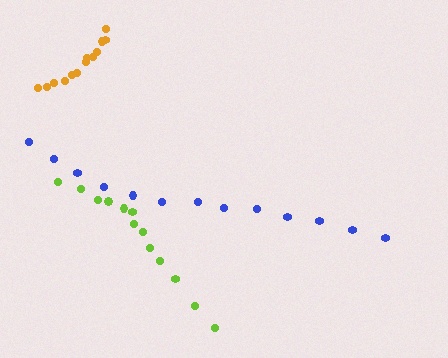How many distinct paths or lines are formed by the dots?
There are 3 distinct paths.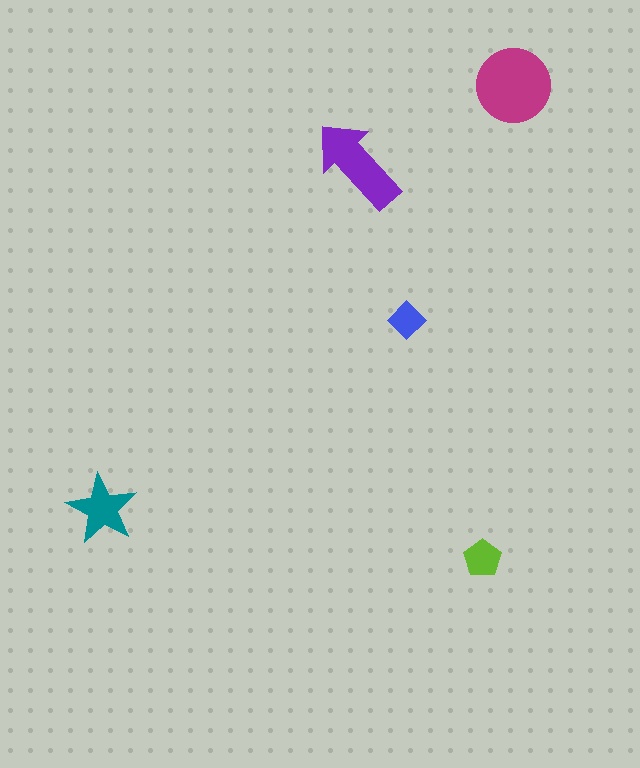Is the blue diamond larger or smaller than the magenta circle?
Smaller.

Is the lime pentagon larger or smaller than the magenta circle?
Smaller.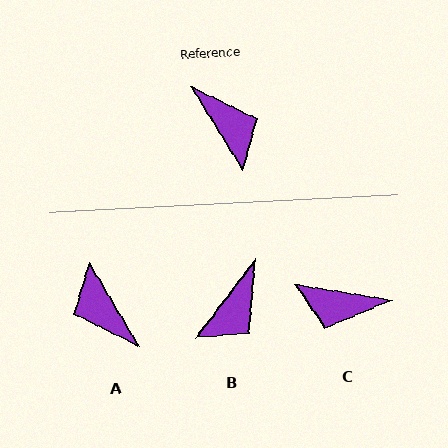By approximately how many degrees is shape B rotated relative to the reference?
Approximately 69 degrees clockwise.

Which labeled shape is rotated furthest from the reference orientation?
A, about 179 degrees away.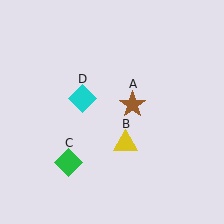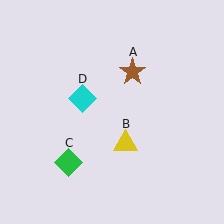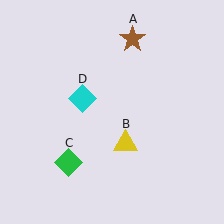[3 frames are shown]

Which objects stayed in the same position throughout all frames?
Yellow triangle (object B) and green diamond (object C) and cyan diamond (object D) remained stationary.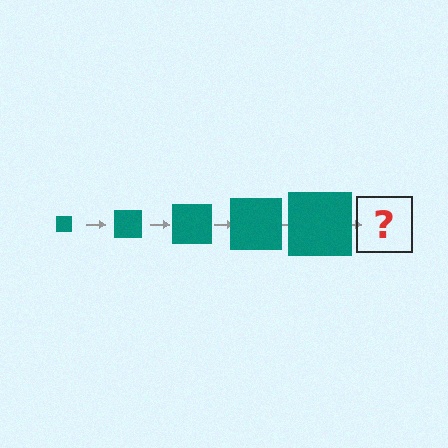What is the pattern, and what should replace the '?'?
The pattern is that the square gets progressively larger each step. The '?' should be a teal square, larger than the previous one.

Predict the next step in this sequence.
The next step is a teal square, larger than the previous one.